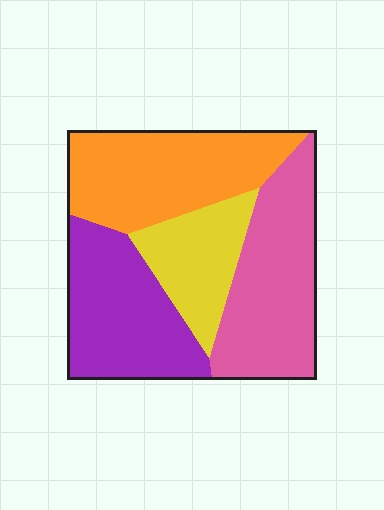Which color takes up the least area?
Yellow, at roughly 15%.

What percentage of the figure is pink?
Pink covers about 30% of the figure.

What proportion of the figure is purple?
Purple takes up about one quarter (1/4) of the figure.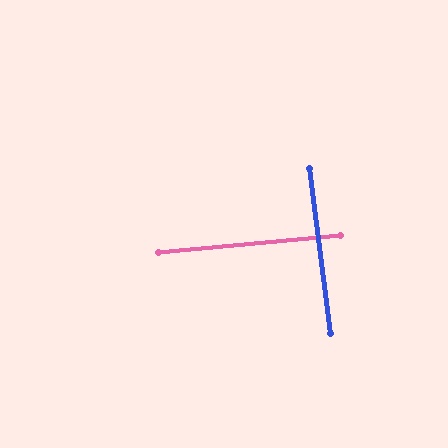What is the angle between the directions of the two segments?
Approximately 88 degrees.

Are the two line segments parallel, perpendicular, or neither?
Perpendicular — they meet at approximately 88°.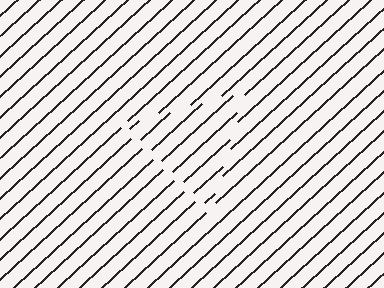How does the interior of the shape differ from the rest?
The interior of the shape contains the same grating, shifted by half a period — the contour is defined by the phase discontinuity where line-ends from the inner and outer gratings abut.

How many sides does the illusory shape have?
3 sides — the line-ends trace a triangle.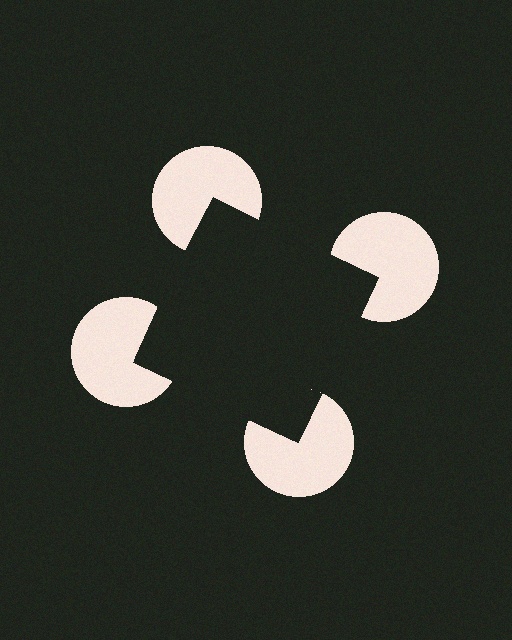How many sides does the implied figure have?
4 sides.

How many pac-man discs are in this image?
There are 4 — one at each vertex of the illusory square.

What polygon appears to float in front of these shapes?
An illusory square — its edges are inferred from the aligned wedge cuts in the pac-man discs, not physically drawn.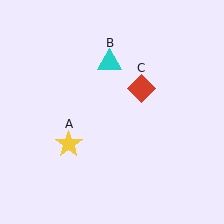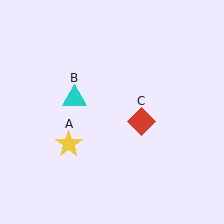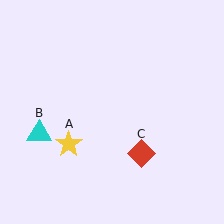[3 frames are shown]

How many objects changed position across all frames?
2 objects changed position: cyan triangle (object B), red diamond (object C).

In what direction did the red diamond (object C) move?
The red diamond (object C) moved down.